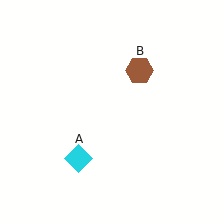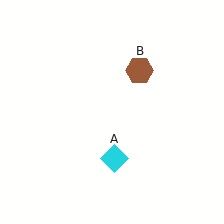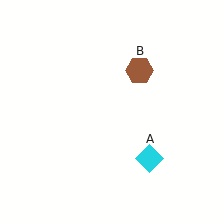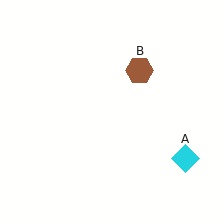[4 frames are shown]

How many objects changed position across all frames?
1 object changed position: cyan diamond (object A).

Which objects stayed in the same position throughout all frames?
Brown hexagon (object B) remained stationary.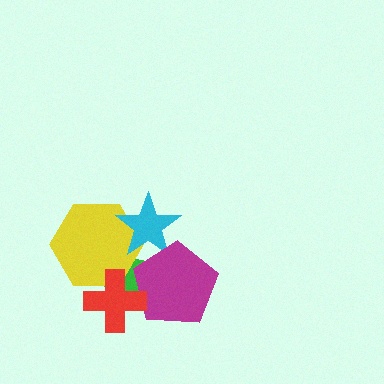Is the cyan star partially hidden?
Yes, it is partially covered by another shape.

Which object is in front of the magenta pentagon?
The red cross is in front of the magenta pentagon.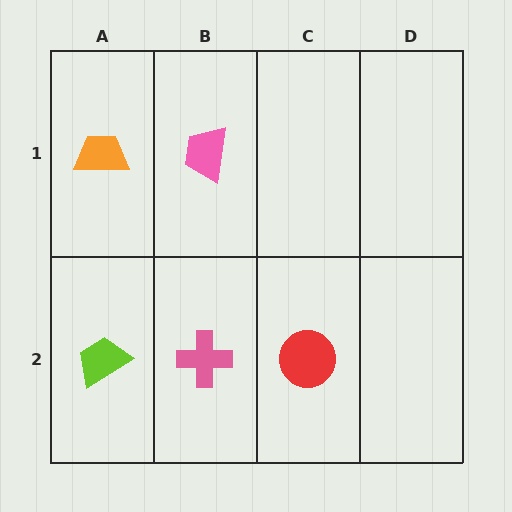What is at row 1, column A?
An orange trapezoid.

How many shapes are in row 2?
3 shapes.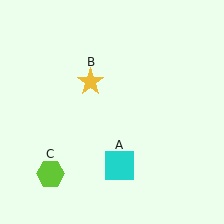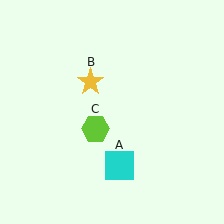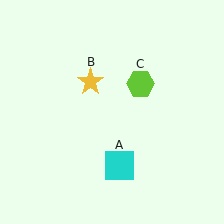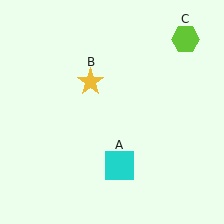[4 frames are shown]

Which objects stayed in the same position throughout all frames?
Cyan square (object A) and yellow star (object B) remained stationary.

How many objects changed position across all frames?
1 object changed position: lime hexagon (object C).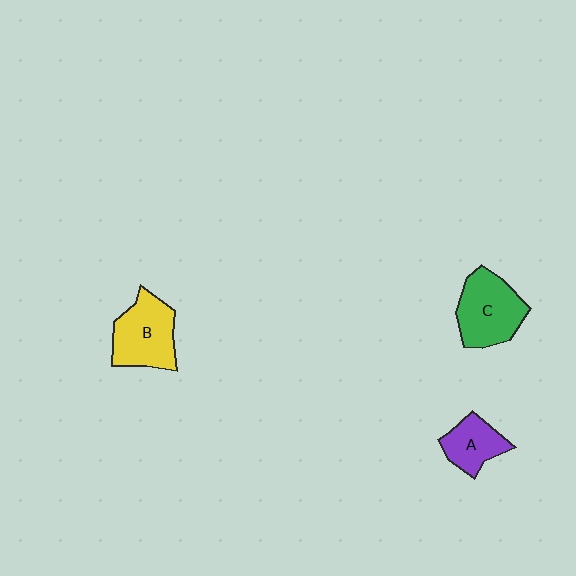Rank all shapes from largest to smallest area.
From largest to smallest: C (green), B (yellow), A (purple).